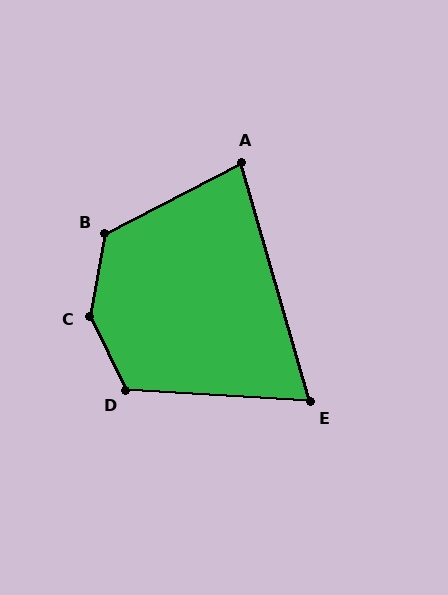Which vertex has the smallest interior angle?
E, at approximately 70 degrees.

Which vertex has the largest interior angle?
C, at approximately 144 degrees.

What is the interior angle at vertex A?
Approximately 79 degrees (acute).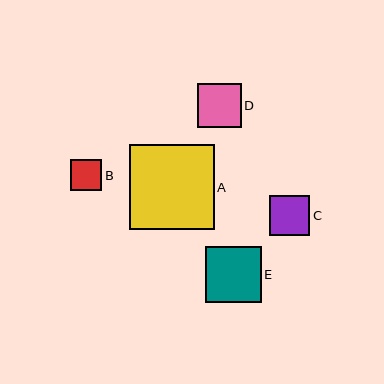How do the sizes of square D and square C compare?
Square D and square C are approximately the same size.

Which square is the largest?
Square A is the largest with a size of approximately 85 pixels.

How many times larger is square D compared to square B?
Square D is approximately 1.4 times the size of square B.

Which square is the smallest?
Square B is the smallest with a size of approximately 31 pixels.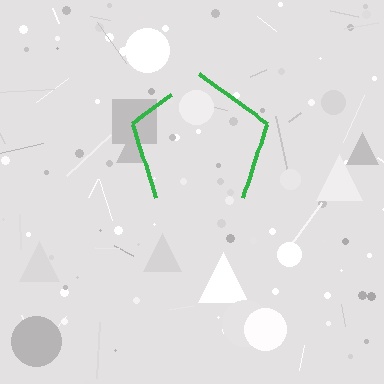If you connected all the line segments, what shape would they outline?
They would outline a pentagon.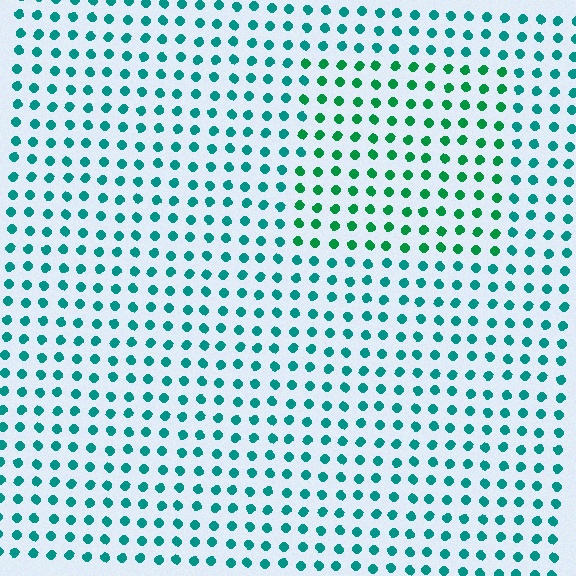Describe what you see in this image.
The image is filled with small teal elements in a uniform arrangement. A rectangle-shaped region is visible where the elements are tinted to a slightly different hue, forming a subtle color boundary.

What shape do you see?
I see a rectangle.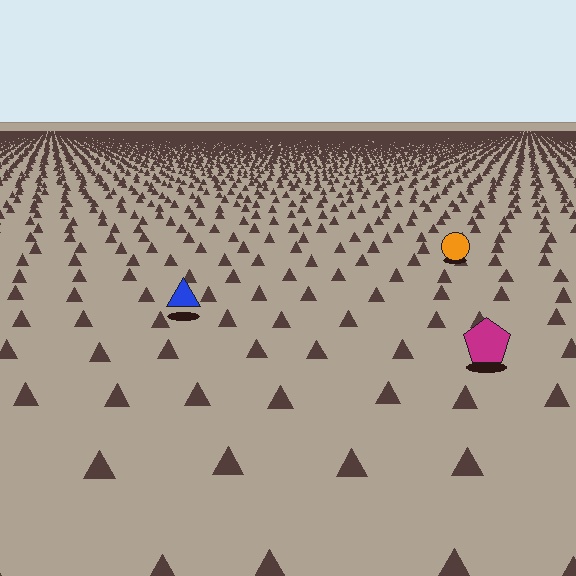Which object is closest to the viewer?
The magenta pentagon is closest. The texture marks near it are larger and more spread out.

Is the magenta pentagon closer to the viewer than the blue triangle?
Yes. The magenta pentagon is closer — you can tell from the texture gradient: the ground texture is coarser near it.